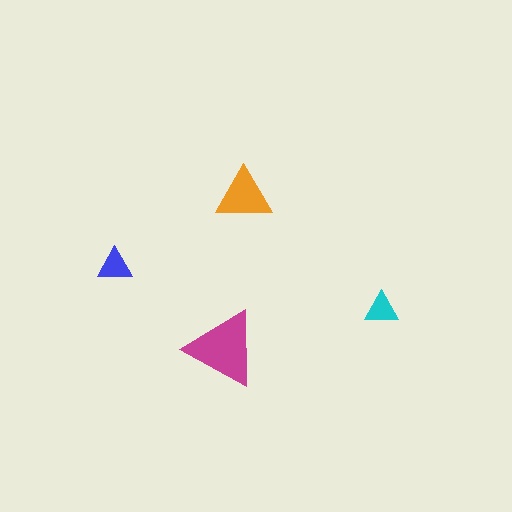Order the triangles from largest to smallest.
the magenta one, the orange one, the blue one, the cyan one.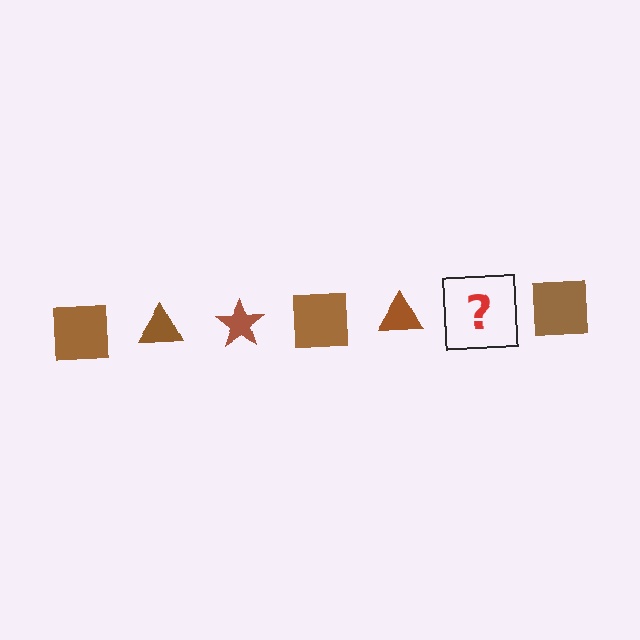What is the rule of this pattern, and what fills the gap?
The rule is that the pattern cycles through square, triangle, star shapes in brown. The gap should be filled with a brown star.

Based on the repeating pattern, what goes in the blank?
The blank should be a brown star.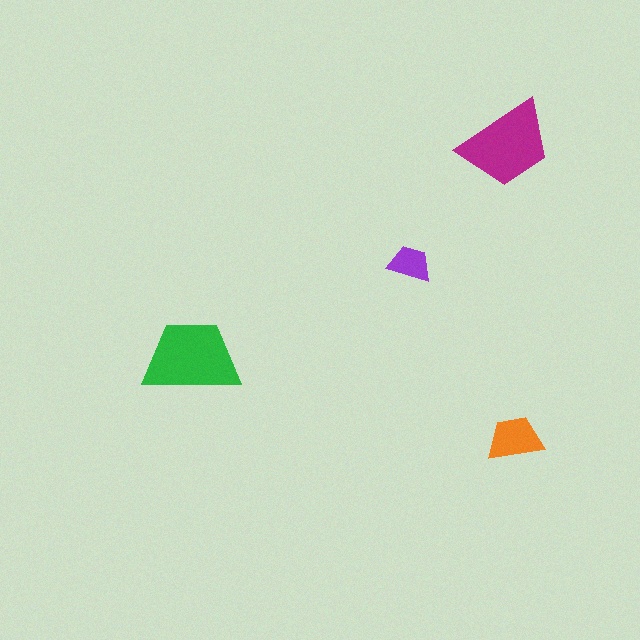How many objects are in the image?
There are 4 objects in the image.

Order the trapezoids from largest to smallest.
the green one, the magenta one, the orange one, the purple one.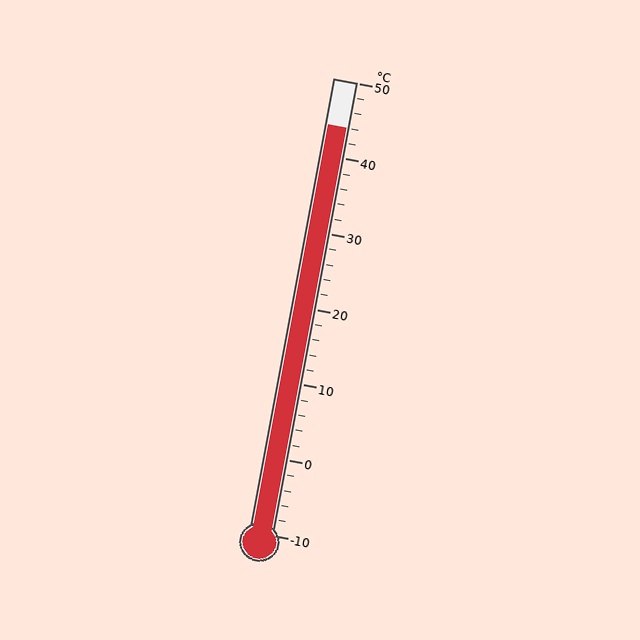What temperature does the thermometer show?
The thermometer shows approximately 44°C.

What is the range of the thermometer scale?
The thermometer scale ranges from -10°C to 50°C.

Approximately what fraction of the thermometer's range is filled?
The thermometer is filled to approximately 90% of its range.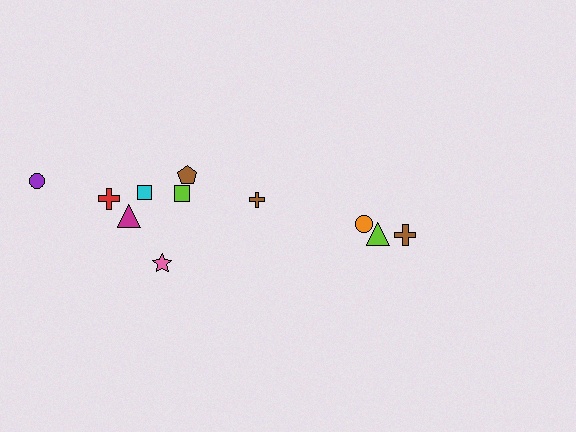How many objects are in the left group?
There are 8 objects.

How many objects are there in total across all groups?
There are 11 objects.